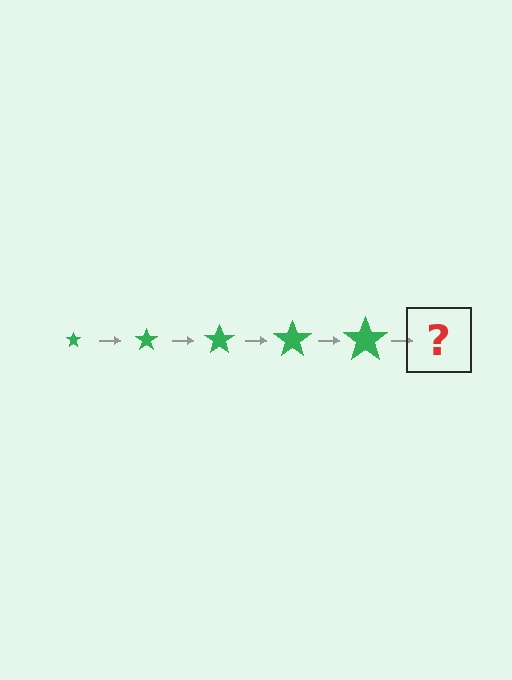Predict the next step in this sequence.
The next step is a green star, larger than the previous one.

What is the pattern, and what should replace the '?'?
The pattern is that the star gets progressively larger each step. The '?' should be a green star, larger than the previous one.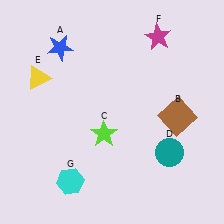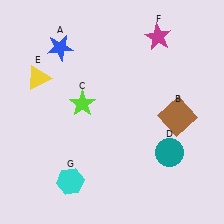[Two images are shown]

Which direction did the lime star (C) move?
The lime star (C) moved up.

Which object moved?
The lime star (C) moved up.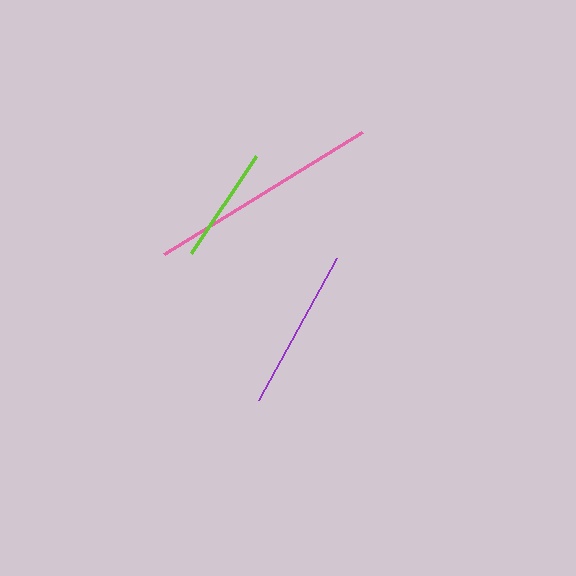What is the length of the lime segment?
The lime segment is approximately 117 pixels long.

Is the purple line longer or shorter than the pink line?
The pink line is longer than the purple line.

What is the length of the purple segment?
The purple segment is approximately 162 pixels long.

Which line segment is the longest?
The pink line is the longest at approximately 233 pixels.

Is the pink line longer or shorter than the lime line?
The pink line is longer than the lime line.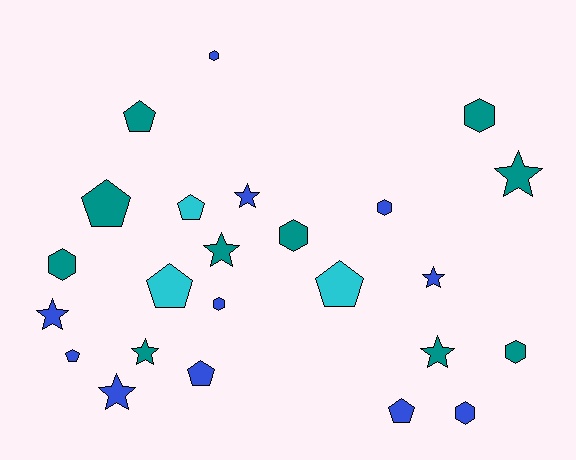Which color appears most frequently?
Blue, with 11 objects.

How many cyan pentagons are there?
There are 3 cyan pentagons.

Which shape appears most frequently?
Star, with 8 objects.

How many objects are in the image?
There are 24 objects.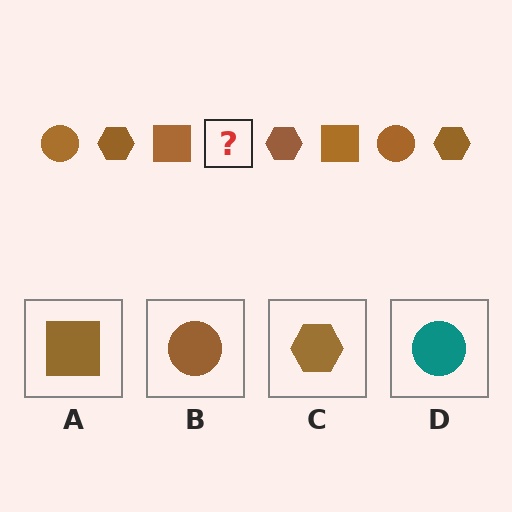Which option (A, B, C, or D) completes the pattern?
B.